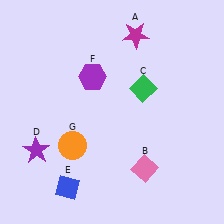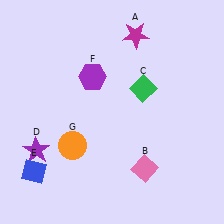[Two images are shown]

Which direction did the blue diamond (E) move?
The blue diamond (E) moved left.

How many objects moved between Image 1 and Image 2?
1 object moved between the two images.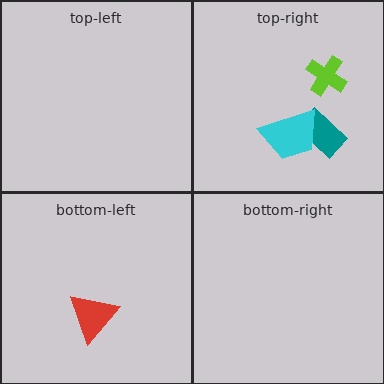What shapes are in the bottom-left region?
The red triangle.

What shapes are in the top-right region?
The lime cross, the teal rectangle, the cyan trapezoid.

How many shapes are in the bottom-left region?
1.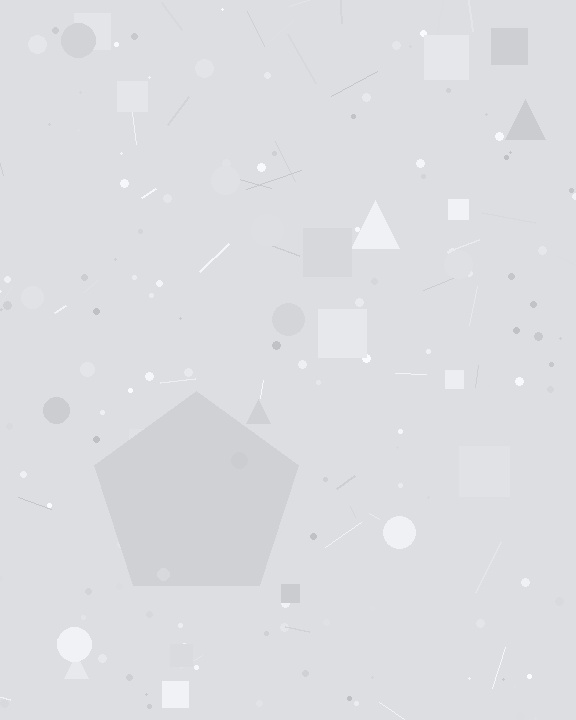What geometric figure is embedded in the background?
A pentagon is embedded in the background.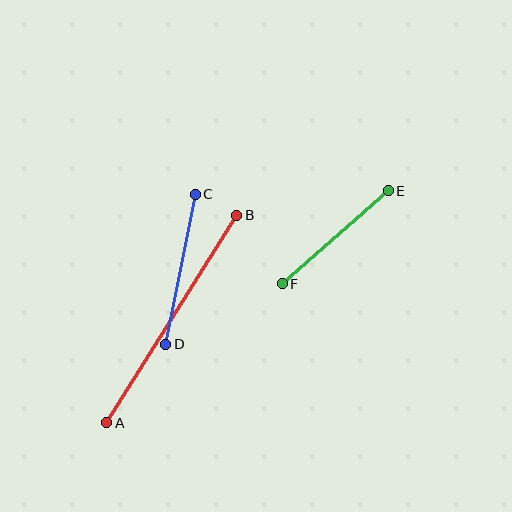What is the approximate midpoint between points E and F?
The midpoint is at approximately (335, 237) pixels.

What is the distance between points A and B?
The distance is approximately 245 pixels.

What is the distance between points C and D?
The distance is approximately 153 pixels.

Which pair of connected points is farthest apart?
Points A and B are farthest apart.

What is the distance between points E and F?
The distance is approximately 141 pixels.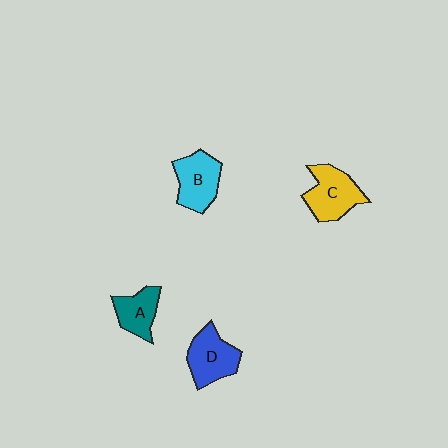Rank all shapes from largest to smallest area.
From largest to smallest: C (yellow), D (blue), B (cyan), A (teal).